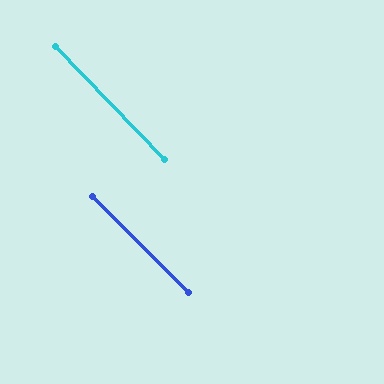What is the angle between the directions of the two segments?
Approximately 1 degree.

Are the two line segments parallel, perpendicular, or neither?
Parallel — their directions differ by only 1.0°.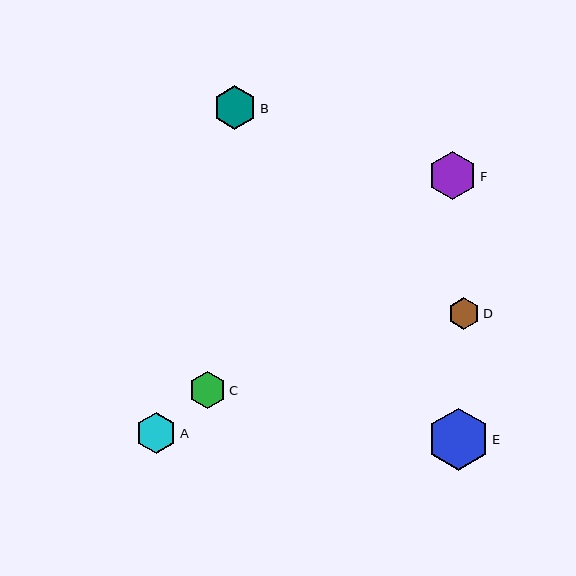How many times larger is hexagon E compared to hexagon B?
Hexagon E is approximately 1.4 times the size of hexagon B.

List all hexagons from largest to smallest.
From largest to smallest: E, F, B, A, C, D.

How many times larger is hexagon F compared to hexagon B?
Hexagon F is approximately 1.1 times the size of hexagon B.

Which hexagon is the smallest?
Hexagon D is the smallest with a size of approximately 32 pixels.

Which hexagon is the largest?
Hexagon E is the largest with a size of approximately 62 pixels.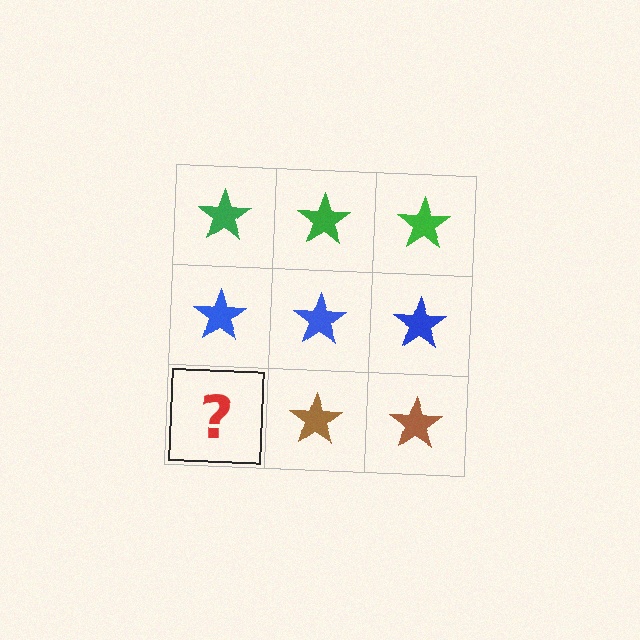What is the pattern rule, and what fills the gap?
The rule is that each row has a consistent color. The gap should be filled with a brown star.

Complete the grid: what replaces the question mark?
The question mark should be replaced with a brown star.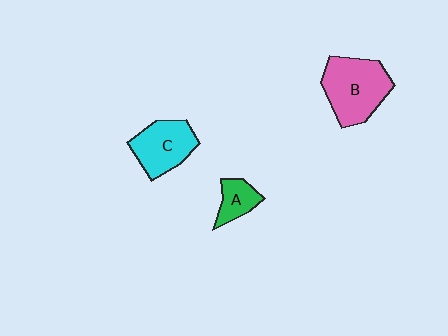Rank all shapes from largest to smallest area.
From largest to smallest: B (pink), C (cyan), A (green).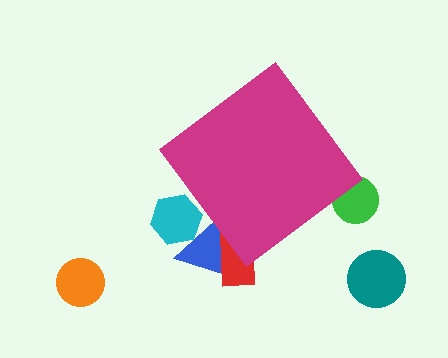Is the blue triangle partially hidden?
Yes, the blue triangle is partially hidden behind the magenta diamond.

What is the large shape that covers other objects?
A magenta diamond.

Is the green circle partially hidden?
Yes, the green circle is partially hidden behind the magenta diamond.